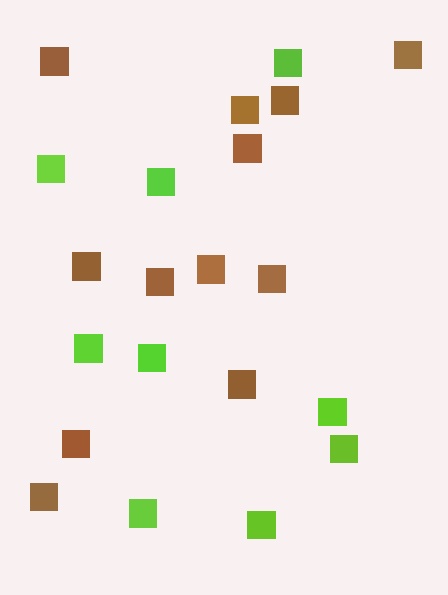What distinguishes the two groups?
There are 2 groups: one group of lime squares (9) and one group of brown squares (12).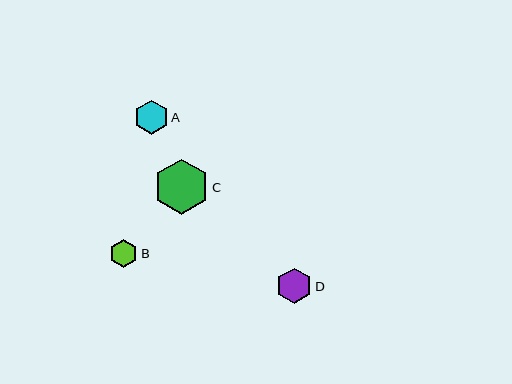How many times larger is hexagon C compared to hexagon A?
Hexagon C is approximately 1.6 times the size of hexagon A.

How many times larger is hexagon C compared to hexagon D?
Hexagon C is approximately 1.6 times the size of hexagon D.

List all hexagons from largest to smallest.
From largest to smallest: C, D, A, B.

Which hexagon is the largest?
Hexagon C is the largest with a size of approximately 55 pixels.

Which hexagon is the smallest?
Hexagon B is the smallest with a size of approximately 29 pixels.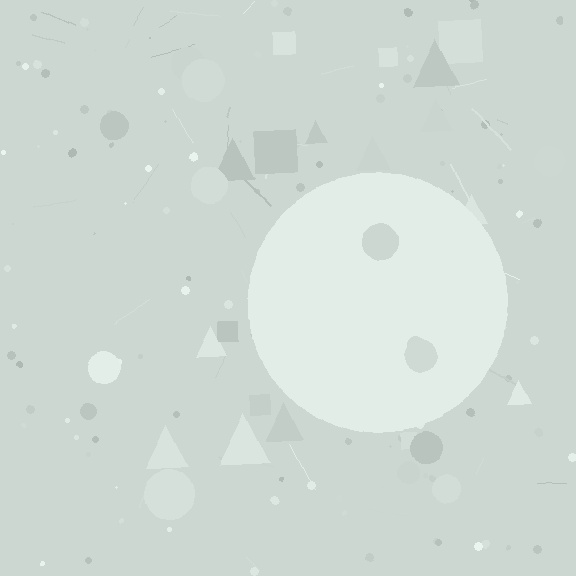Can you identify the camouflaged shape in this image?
The camouflaged shape is a circle.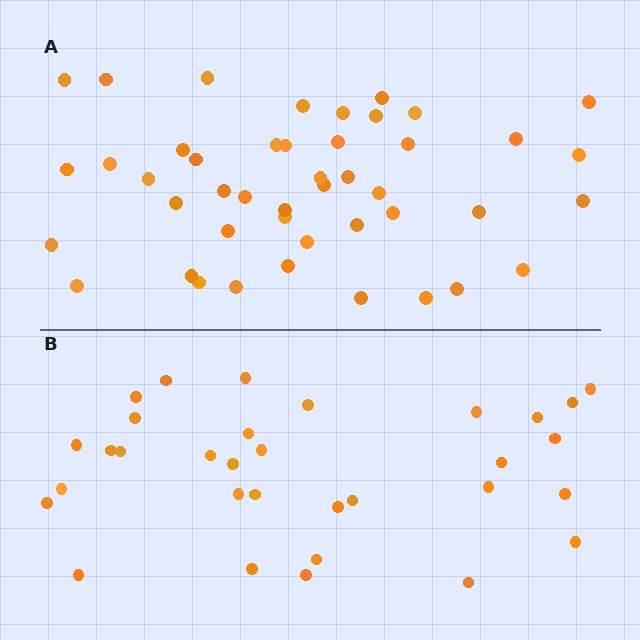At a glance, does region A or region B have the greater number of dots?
Region A (the top region) has more dots.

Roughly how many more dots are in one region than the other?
Region A has approximately 15 more dots than region B.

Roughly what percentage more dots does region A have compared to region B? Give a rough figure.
About 40% more.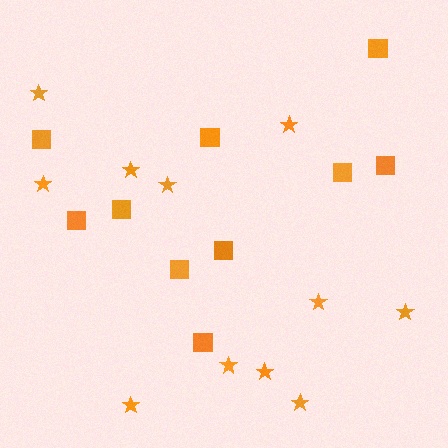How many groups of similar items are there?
There are 2 groups: one group of squares (10) and one group of stars (11).